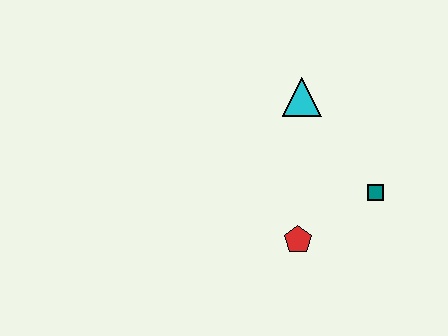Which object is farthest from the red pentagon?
The cyan triangle is farthest from the red pentagon.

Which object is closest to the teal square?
The red pentagon is closest to the teal square.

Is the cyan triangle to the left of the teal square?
Yes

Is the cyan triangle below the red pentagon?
No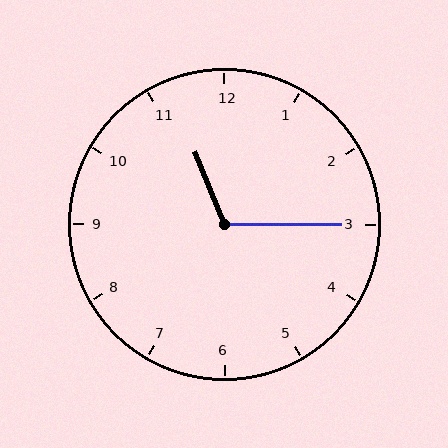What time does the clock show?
11:15.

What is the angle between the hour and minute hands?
Approximately 112 degrees.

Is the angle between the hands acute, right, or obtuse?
It is obtuse.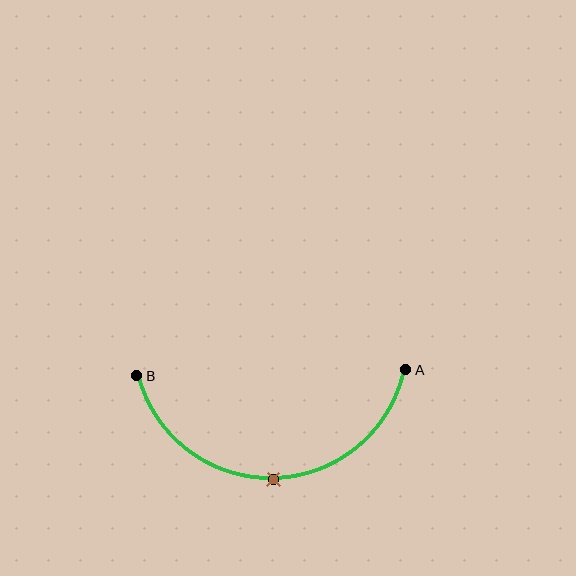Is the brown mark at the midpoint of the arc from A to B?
Yes. The brown mark lies on the arc at equal arc-length from both A and B — it is the arc midpoint.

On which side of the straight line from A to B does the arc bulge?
The arc bulges below the straight line connecting A and B.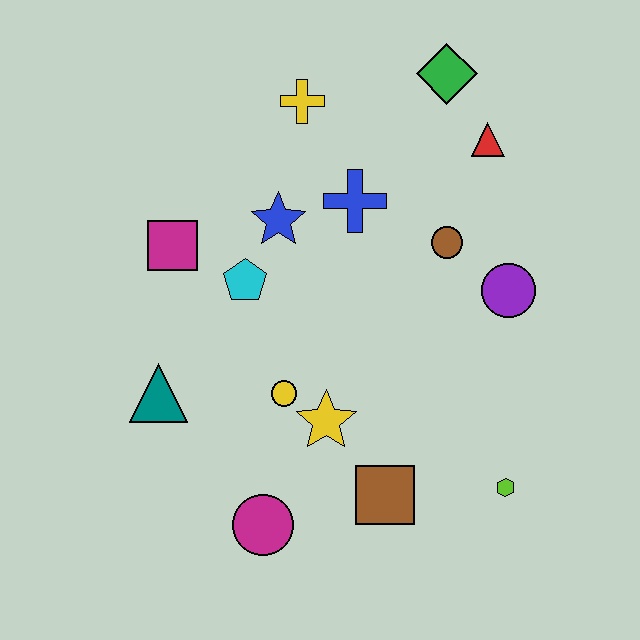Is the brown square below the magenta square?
Yes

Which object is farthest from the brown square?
The green diamond is farthest from the brown square.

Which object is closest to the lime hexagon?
The brown square is closest to the lime hexagon.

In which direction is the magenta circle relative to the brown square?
The magenta circle is to the left of the brown square.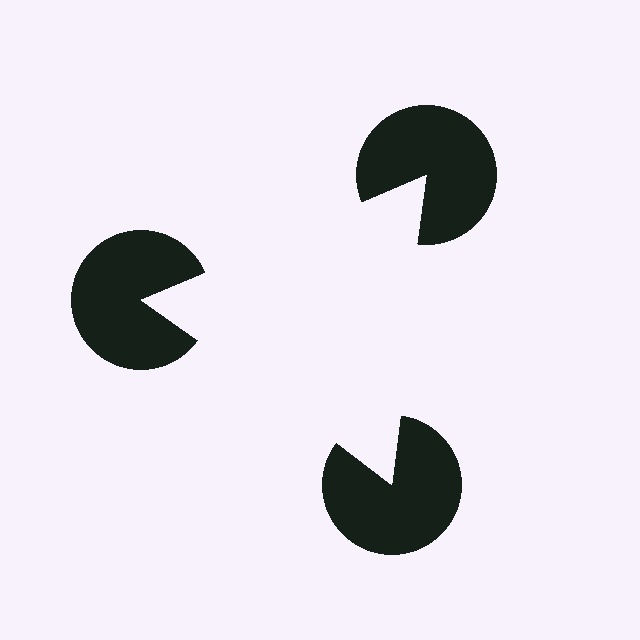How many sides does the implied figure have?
3 sides.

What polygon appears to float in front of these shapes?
An illusory triangle — its edges are inferred from the aligned wedge cuts in the pac-man discs, not physically drawn.